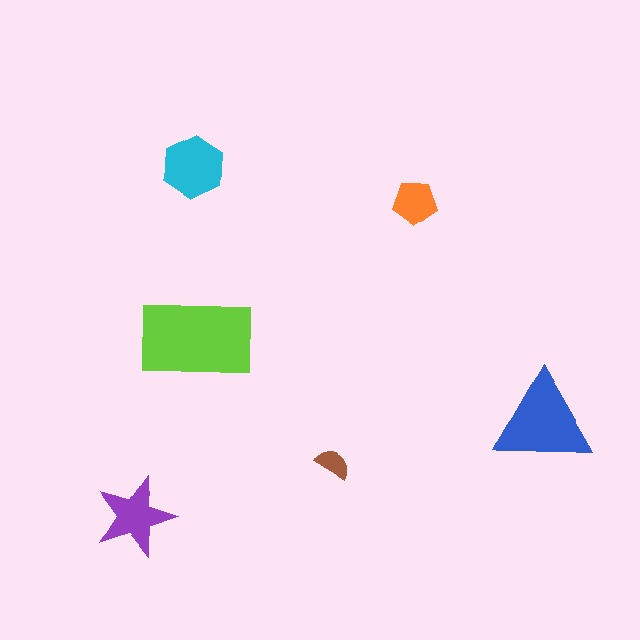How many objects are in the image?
There are 6 objects in the image.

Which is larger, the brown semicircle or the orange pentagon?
The orange pentagon.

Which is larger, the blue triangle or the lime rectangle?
The lime rectangle.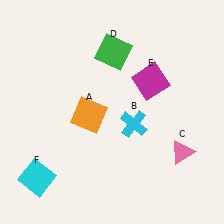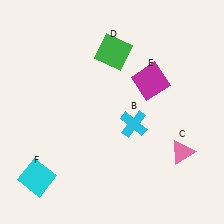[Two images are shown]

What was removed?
The orange square (A) was removed in Image 2.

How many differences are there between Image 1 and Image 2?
There is 1 difference between the two images.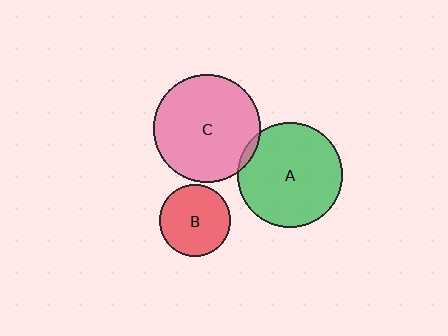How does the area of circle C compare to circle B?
Approximately 2.3 times.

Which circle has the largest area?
Circle C (pink).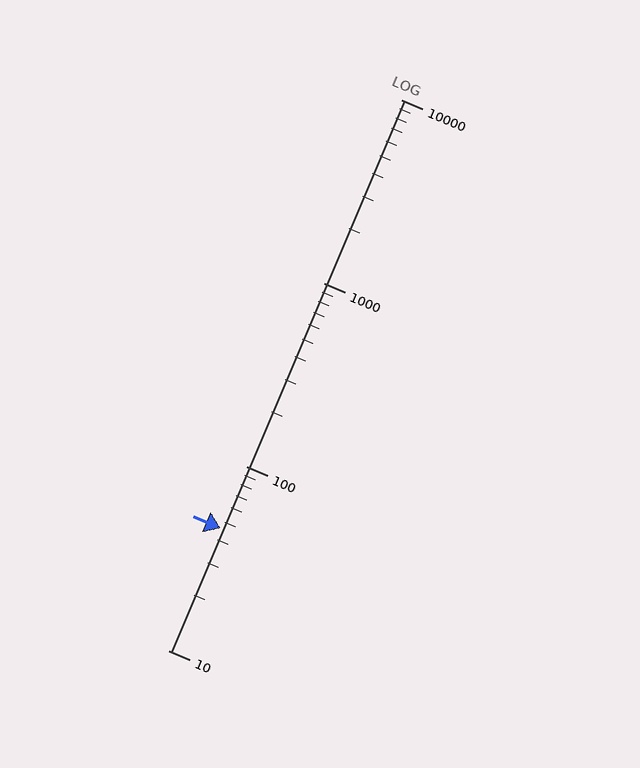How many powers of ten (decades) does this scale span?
The scale spans 3 decades, from 10 to 10000.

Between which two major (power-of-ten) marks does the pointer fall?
The pointer is between 10 and 100.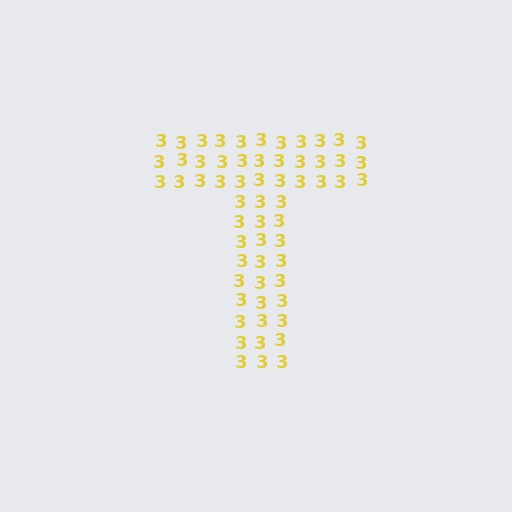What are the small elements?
The small elements are digit 3's.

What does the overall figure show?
The overall figure shows the letter T.